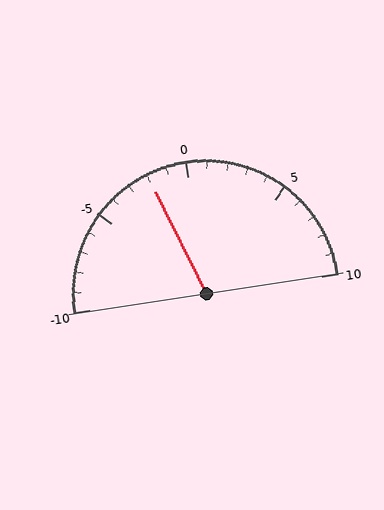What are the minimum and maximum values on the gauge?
The gauge ranges from -10 to 10.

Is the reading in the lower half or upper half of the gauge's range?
The reading is in the lower half of the range (-10 to 10).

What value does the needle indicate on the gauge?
The needle indicates approximately -2.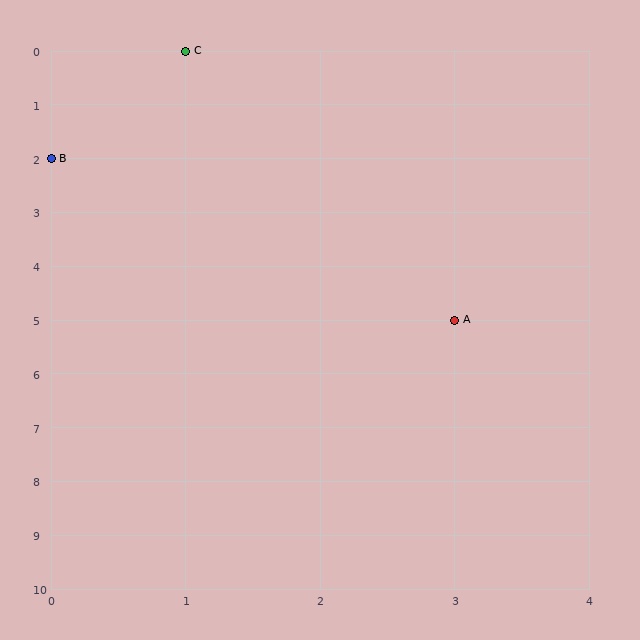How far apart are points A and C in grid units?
Points A and C are 2 columns and 5 rows apart (about 5.4 grid units diagonally).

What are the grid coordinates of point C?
Point C is at grid coordinates (1, 0).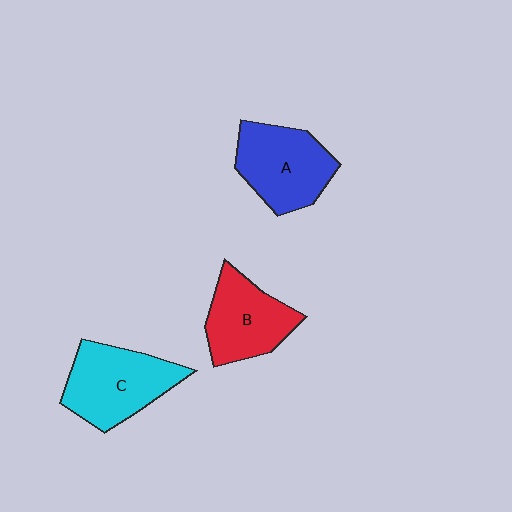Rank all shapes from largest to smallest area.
From largest to smallest: C (cyan), A (blue), B (red).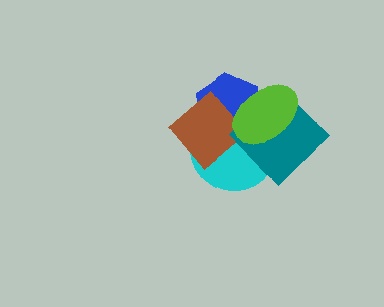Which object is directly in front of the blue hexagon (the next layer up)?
The brown diamond is directly in front of the blue hexagon.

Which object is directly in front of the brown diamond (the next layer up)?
The teal diamond is directly in front of the brown diamond.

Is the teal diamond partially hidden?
Yes, it is partially covered by another shape.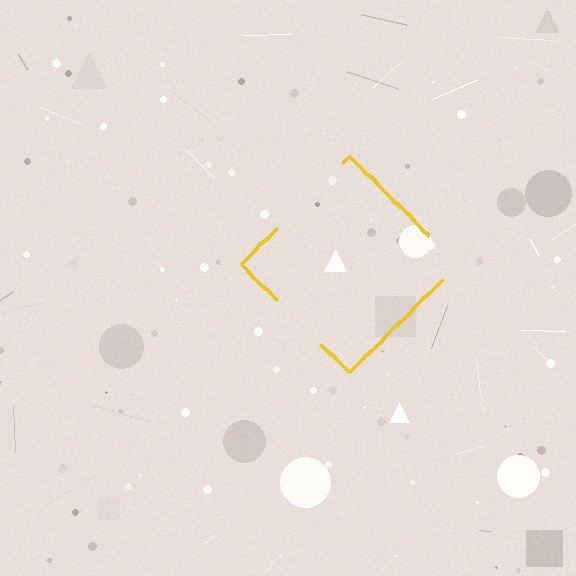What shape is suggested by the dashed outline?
The dashed outline suggests a diamond.